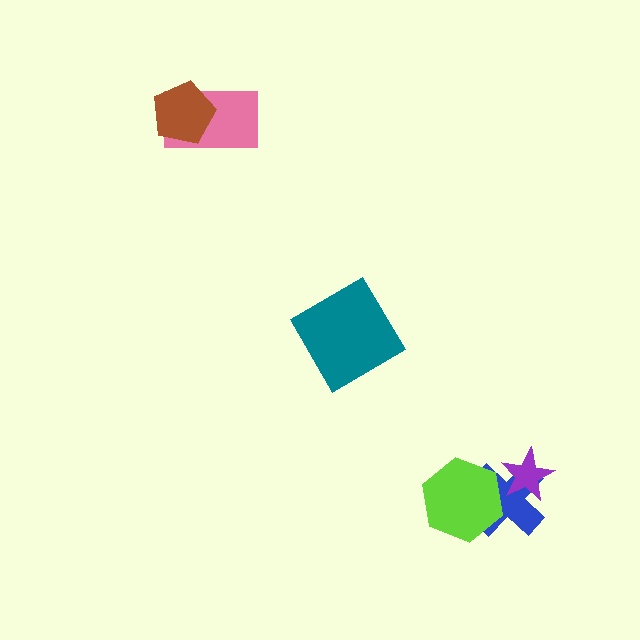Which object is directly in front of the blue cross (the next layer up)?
The purple star is directly in front of the blue cross.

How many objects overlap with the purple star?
1 object overlaps with the purple star.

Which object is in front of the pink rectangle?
The brown pentagon is in front of the pink rectangle.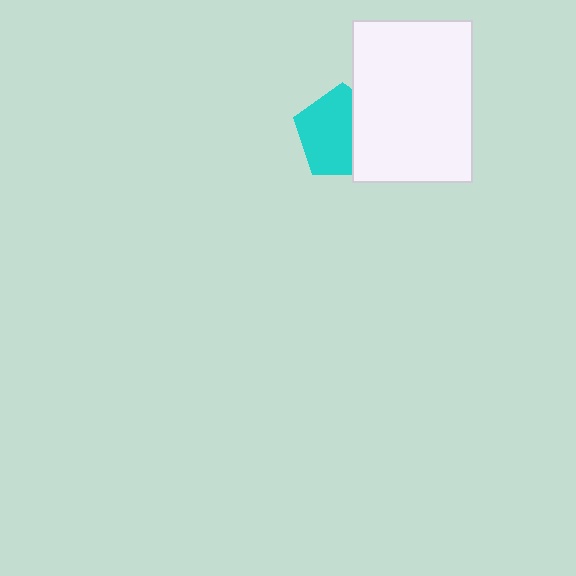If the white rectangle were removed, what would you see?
You would see the complete cyan pentagon.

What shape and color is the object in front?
The object in front is a white rectangle.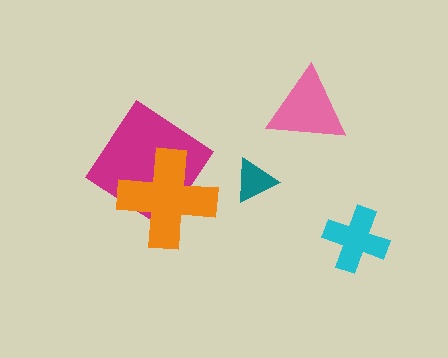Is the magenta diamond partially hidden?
Yes, it is partially covered by another shape.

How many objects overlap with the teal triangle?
0 objects overlap with the teal triangle.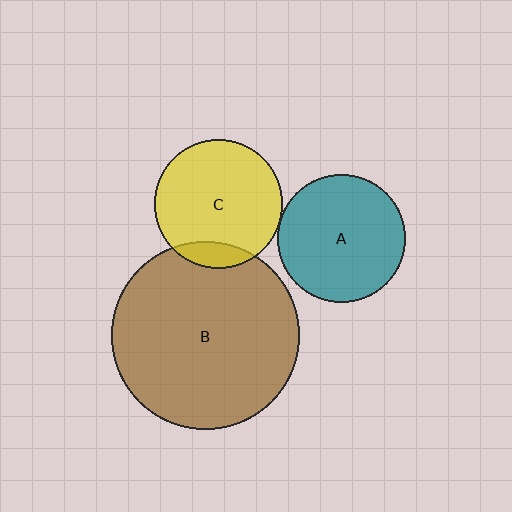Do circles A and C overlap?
Yes.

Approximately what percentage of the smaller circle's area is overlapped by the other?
Approximately 5%.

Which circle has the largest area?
Circle B (brown).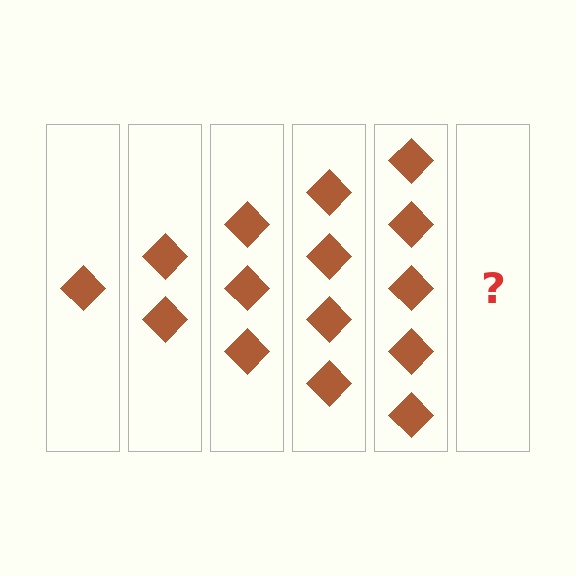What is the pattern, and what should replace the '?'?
The pattern is that each step adds one more diamond. The '?' should be 6 diamonds.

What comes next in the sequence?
The next element should be 6 diamonds.